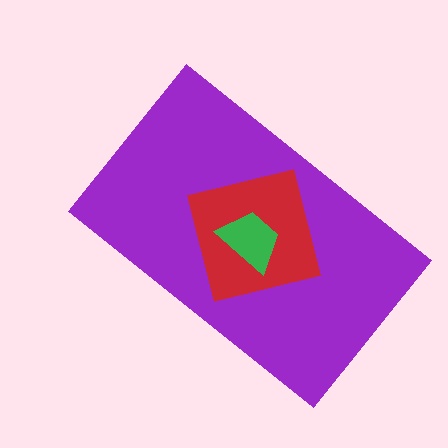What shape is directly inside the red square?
The green trapezoid.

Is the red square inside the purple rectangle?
Yes.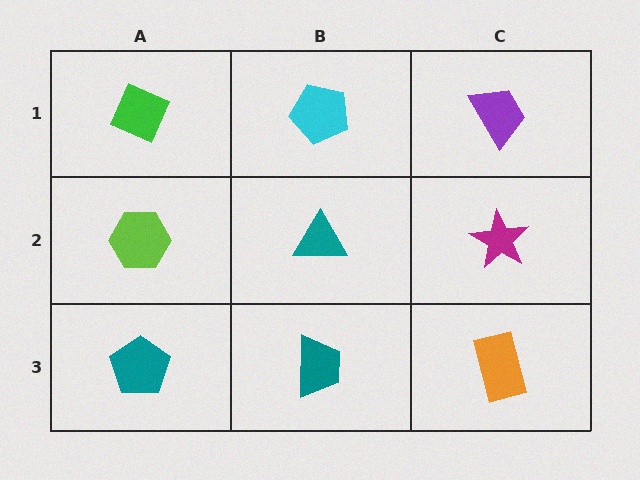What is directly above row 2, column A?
A green diamond.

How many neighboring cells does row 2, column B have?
4.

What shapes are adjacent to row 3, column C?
A magenta star (row 2, column C), a teal trapezoid (row 3, column B).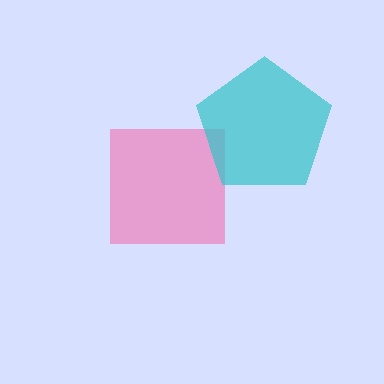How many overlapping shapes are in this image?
There are 2 overlapping shapes in the image.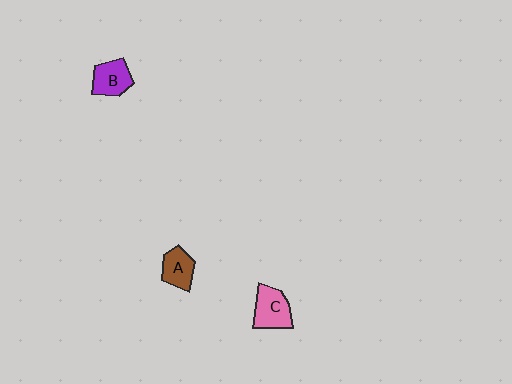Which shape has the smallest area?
Shape A (brown).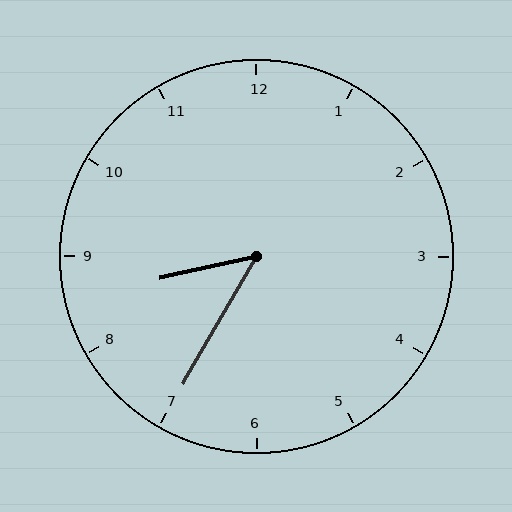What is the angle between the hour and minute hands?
Approximately 48 degrees.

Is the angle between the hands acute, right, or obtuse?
It is acute.